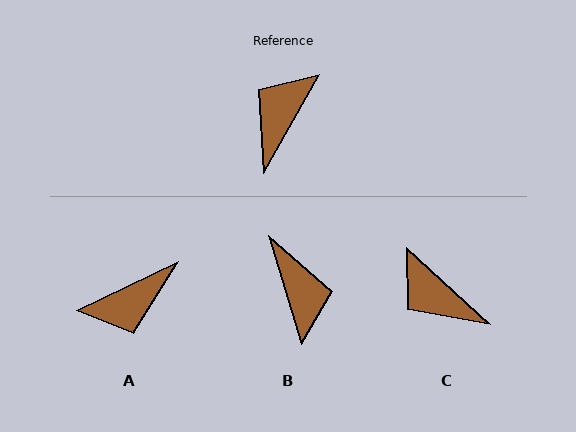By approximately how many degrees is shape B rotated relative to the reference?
Approximately 134 degrees clockwise.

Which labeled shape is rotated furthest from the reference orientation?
A, about 145 degrees away.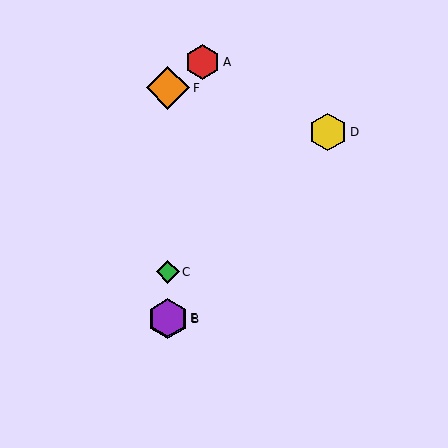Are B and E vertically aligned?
Yes, both are at x≈168.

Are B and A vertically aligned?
No, B is at x≈168 and A is at x≈202.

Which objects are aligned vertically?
Objects B, C, E, F are aligned vertically.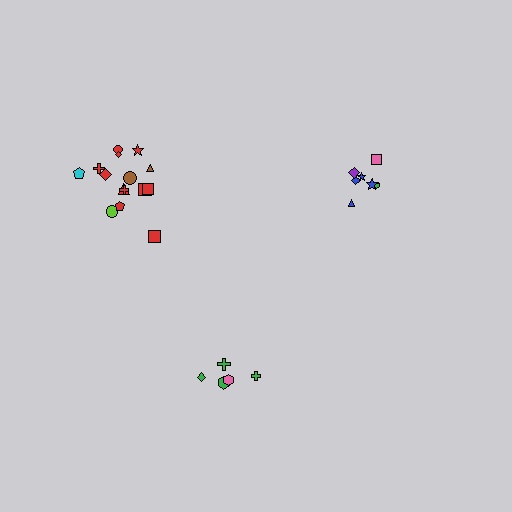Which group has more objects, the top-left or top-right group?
The top-left group.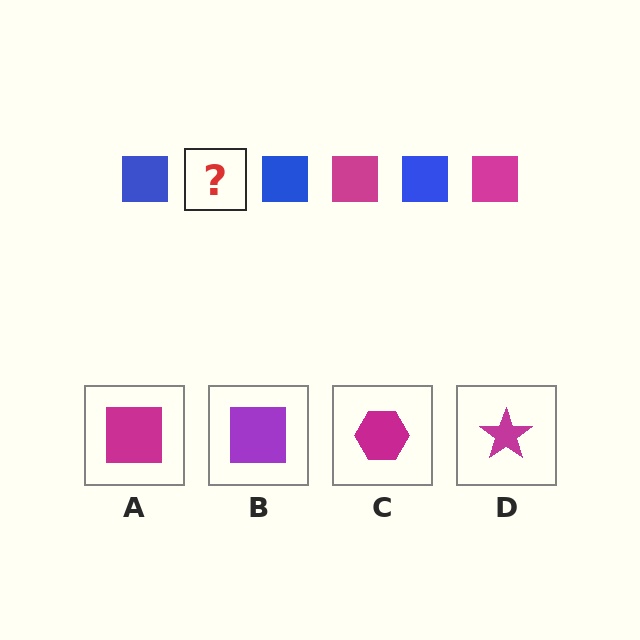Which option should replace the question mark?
Option A.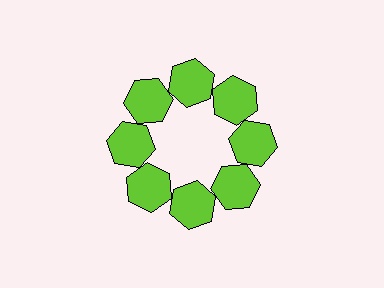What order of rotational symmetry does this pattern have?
This pattern has 8-fold rotational symmetry.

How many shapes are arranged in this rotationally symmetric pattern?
There are 8 shapes, arranged in 8 groups of 1.